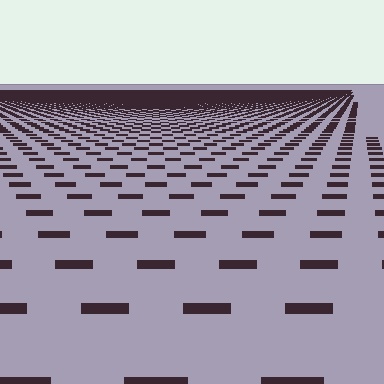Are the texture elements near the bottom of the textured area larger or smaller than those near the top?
Larger. Near the bottom, elements are closer to the viewer and appear at a bigger on-screen size.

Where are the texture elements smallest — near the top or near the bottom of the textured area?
Near the top.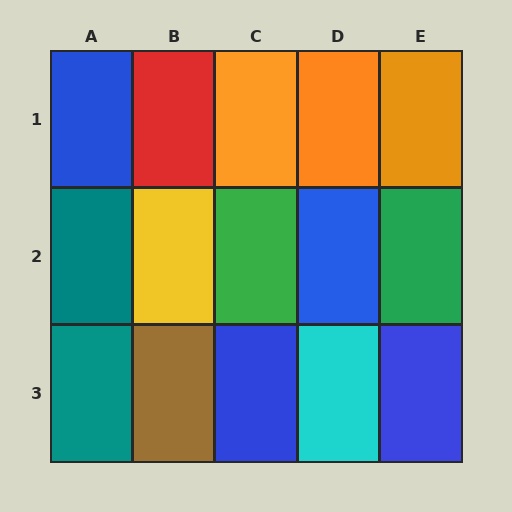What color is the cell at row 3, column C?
Blue.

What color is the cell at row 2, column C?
Green.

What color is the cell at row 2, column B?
Yellow.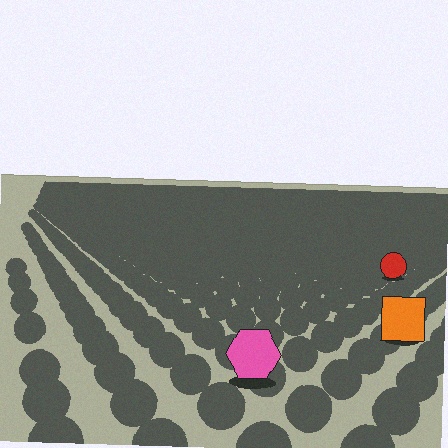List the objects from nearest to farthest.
From nearest to farthest: the pink hexagon, the orange square, the red circle.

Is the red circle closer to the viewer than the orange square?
No. The orange square is closer — you can tell from the texture gradient: the ground texture is coarser near it.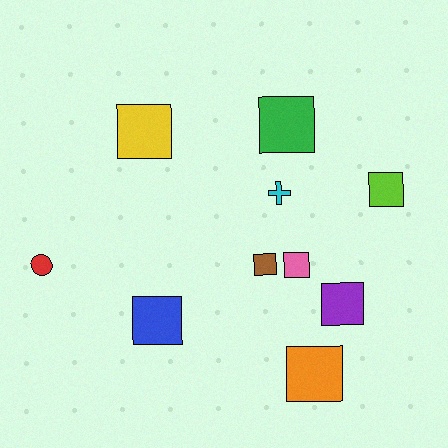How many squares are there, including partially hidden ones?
There are 8 squares.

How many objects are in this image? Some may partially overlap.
There are 10 objects.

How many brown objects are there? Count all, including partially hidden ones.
There is 1 brown object.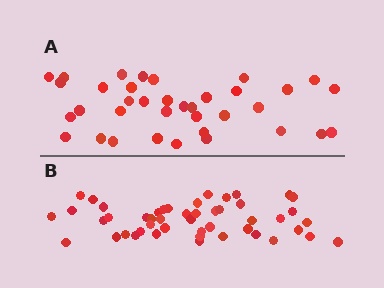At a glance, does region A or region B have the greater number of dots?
Region B (the bottom region) has more dots.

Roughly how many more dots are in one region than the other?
Region B has roughly 12 or so more dots than region A.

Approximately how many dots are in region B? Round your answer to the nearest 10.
About 50 dots. (The exact count is 48, which rounds to 50.)